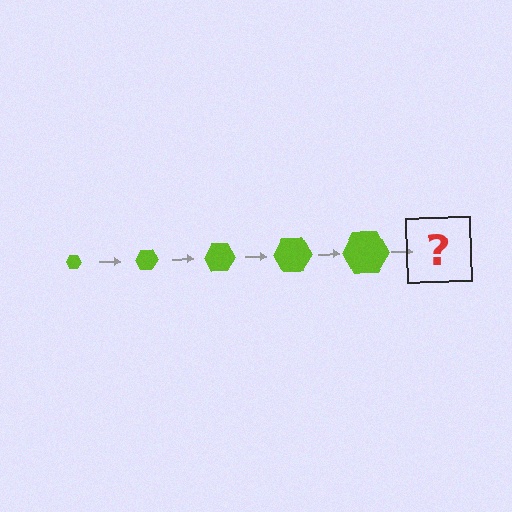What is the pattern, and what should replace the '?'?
The pattern is that the hexagon gets progressively larger each step. The '?' should be a lime hexagon, larger than the previous one.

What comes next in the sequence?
The next element should be a lime hexagon, larger than the previous one.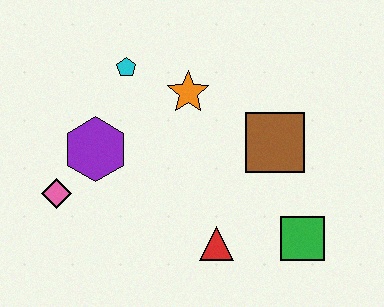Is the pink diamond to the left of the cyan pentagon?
Yes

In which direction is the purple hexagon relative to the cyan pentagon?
The purple hexagon is below the cyan pentagon.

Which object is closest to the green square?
The red triangle is closest to the green square.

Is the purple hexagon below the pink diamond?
No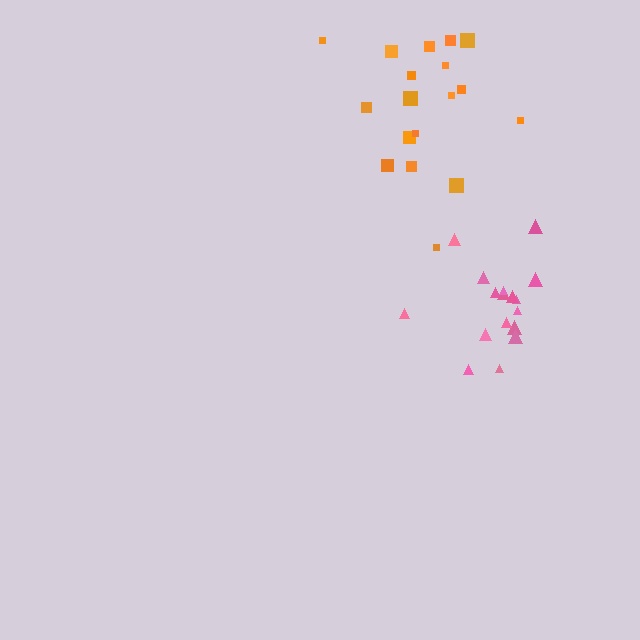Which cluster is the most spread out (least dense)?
Orange.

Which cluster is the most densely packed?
Pink.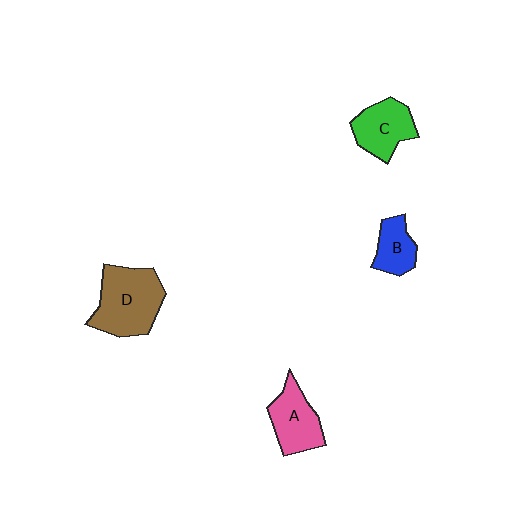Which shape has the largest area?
Shape D (brown).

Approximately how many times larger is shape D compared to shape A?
Approximately 1.5 times.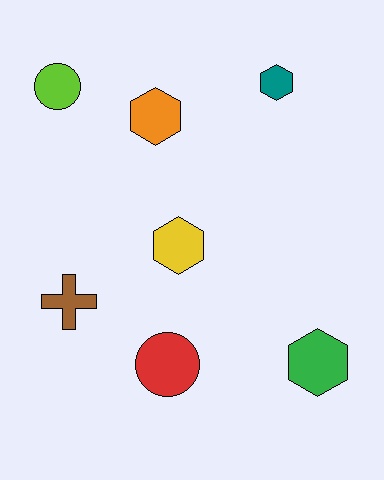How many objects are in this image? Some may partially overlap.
There are 7 objects.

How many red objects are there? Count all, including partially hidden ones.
There is 1 red object.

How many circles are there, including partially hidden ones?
There are 2 circles.